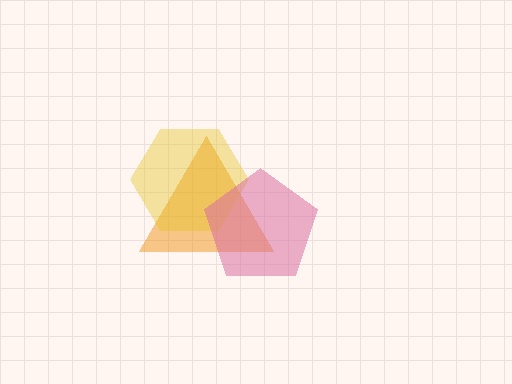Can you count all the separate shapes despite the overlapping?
Yes, there are 3 separate shapes.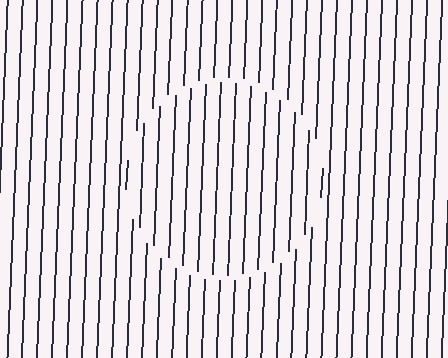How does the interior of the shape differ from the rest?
The interior of the shape contains the same grating, shifted by half a period — the contour is defined by the phase discontinuity where line-ends from the inner and outer gratings abut.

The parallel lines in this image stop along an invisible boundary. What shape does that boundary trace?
An illusory circle. The interior of the shape contains the same grating, shifted by half a period — the contour is defined by the phase discontinuity where line-ends from the inner and outer gratings abut.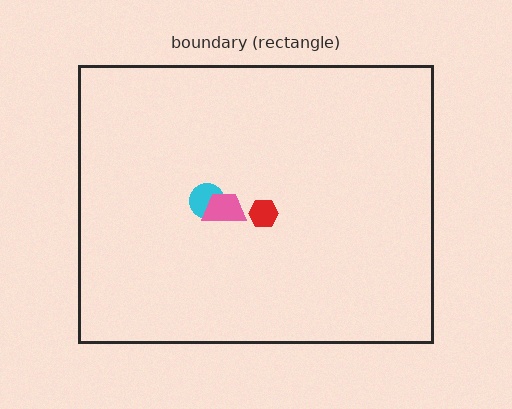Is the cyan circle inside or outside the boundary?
Inside.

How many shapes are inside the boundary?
3 inside, 0 outside.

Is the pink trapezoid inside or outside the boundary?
Inside.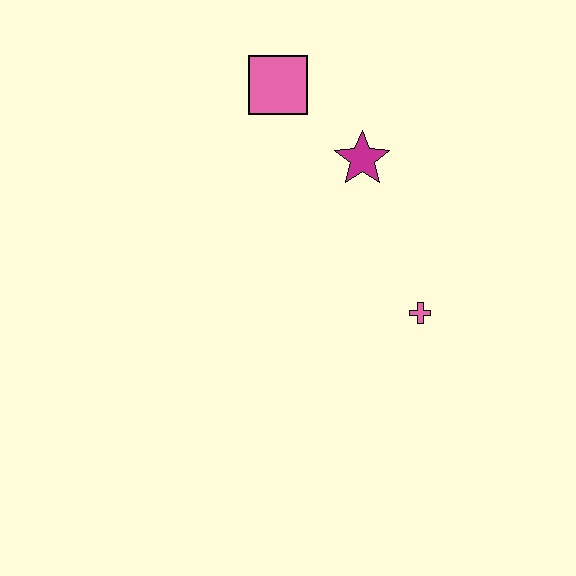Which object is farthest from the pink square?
The pink cross is farthest from the pink square.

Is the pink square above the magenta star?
Yes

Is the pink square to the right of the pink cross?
No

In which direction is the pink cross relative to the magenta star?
The pink cross is below the magenta star.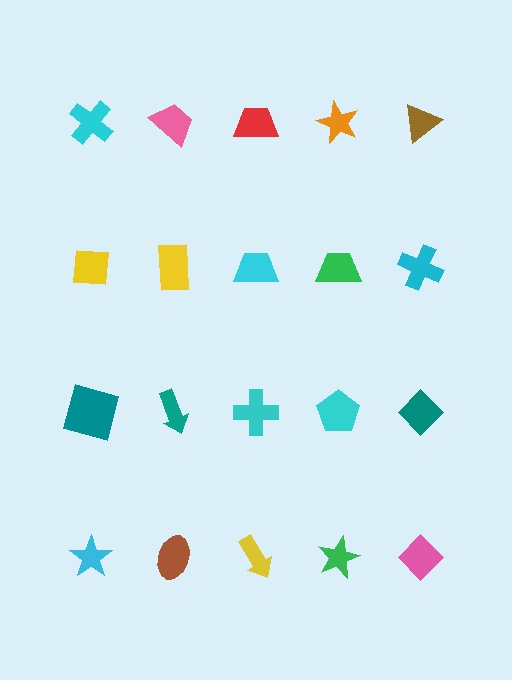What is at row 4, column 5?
A pink diamond.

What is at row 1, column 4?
An orange star.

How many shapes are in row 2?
5 shapes.